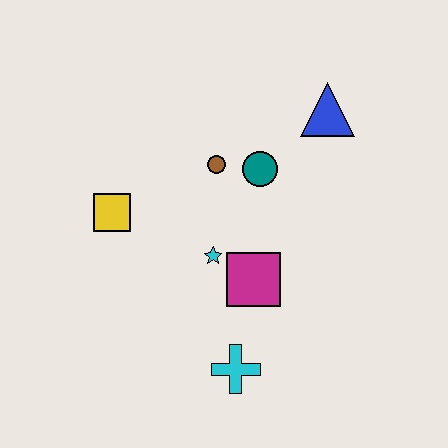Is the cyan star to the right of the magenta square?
No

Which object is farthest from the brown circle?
The cyan cross is farthest from the brown circle.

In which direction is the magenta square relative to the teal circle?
The magenta square is below the teal circle.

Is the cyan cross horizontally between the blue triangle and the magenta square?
No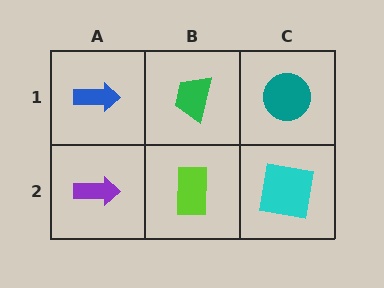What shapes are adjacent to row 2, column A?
A blue arrow (row 1, column A), a lime rectangle (row 2, column B).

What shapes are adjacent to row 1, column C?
A cyan square (row 2, column C), a green trapezoid (row 1, column B).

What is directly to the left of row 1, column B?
A blue arrow.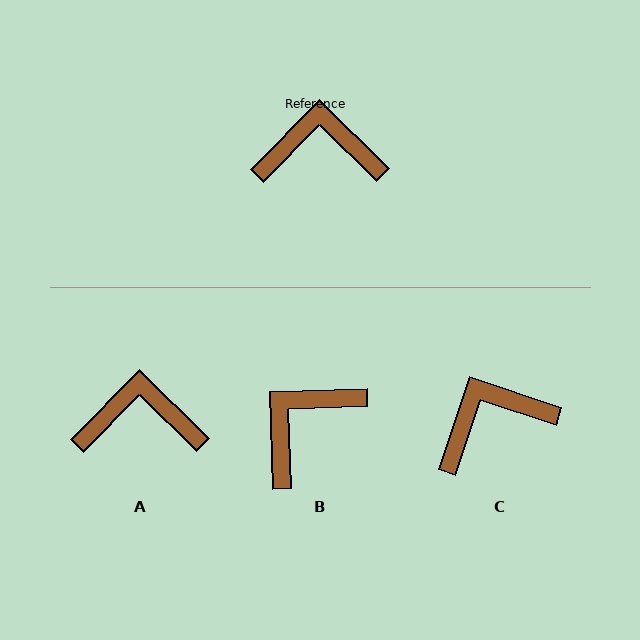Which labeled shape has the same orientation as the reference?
A.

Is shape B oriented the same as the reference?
No, it is off by about 47 degrees.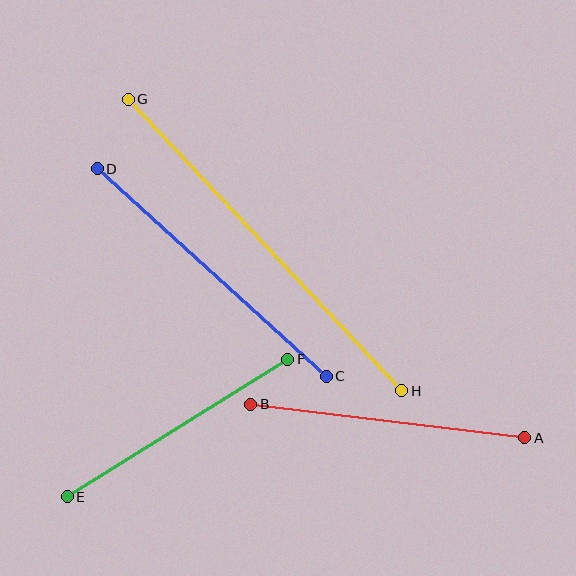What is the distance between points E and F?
The distance is approximately 260 pixels.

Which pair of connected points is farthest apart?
Points G and H are farthest apart.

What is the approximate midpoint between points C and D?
The midpoint is at approximately (212, 272) pixels.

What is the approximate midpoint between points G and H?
The midpoint is at approximately (265, 245) pixels.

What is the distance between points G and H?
The distance is approximately 400 pixels.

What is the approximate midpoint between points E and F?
The midpoint is at approximately (178, 428) pixels.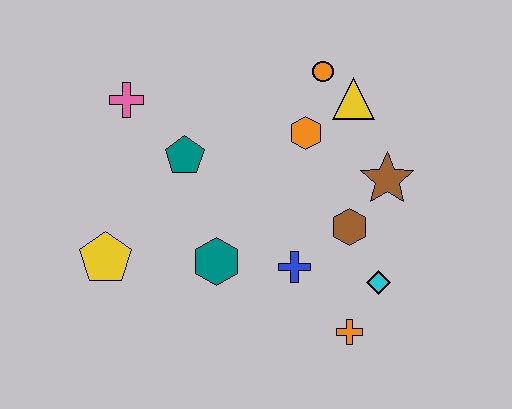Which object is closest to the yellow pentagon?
The teal hexagon is closest to the yellow pentagon.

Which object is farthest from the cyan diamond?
The pink cross is farthest from the cyan diamond.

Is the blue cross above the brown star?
No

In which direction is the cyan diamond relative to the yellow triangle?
The cyan diamond is below the yellow triangle.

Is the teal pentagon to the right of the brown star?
No